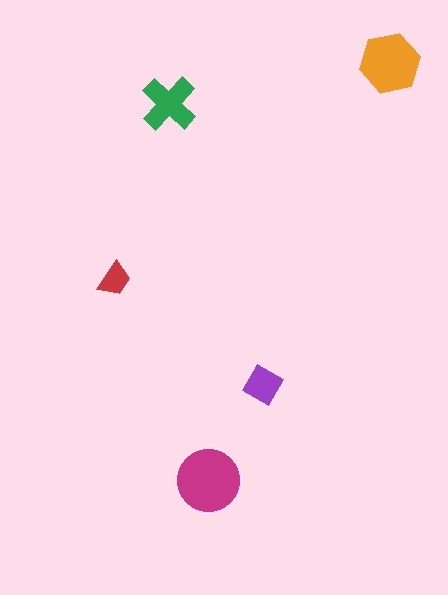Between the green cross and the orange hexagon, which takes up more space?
The orange hexagon.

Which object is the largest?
The magenta circle.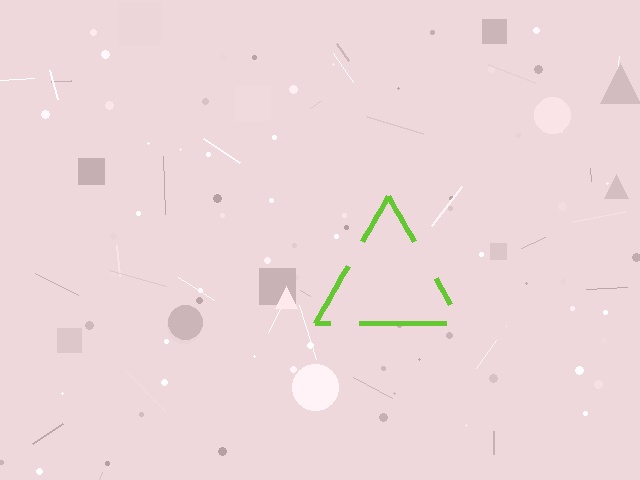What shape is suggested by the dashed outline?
The dashed outline suggests a triangle.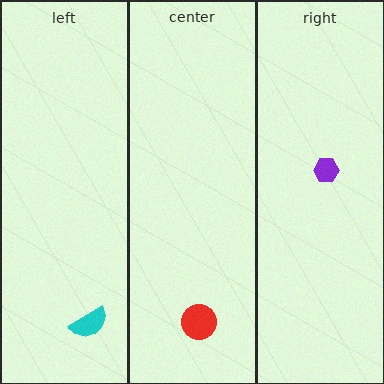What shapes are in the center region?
The red circle.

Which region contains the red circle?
The center region.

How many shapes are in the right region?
1.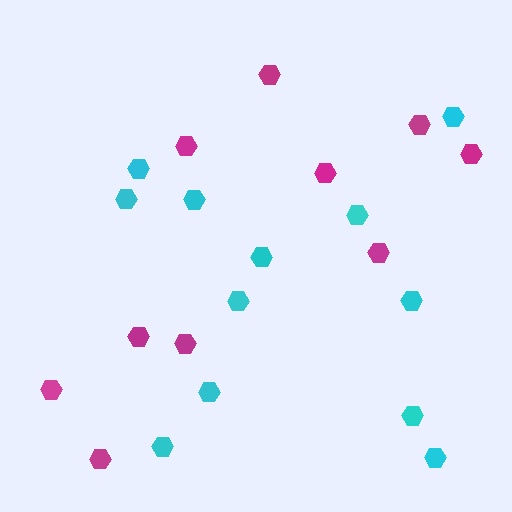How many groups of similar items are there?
There are 2 groups: one group of cyan hexagons (12) and one group of magenta hexagons (10).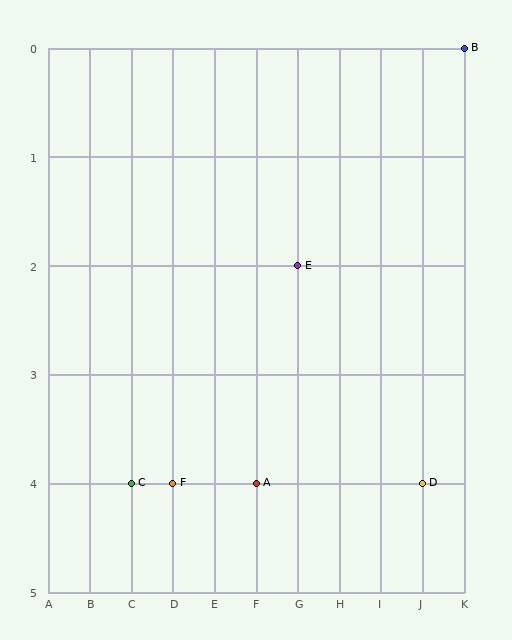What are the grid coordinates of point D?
Point D is at grid coordinates (J, 4).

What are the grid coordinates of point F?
Point F is at grid coordinates (D, 4).